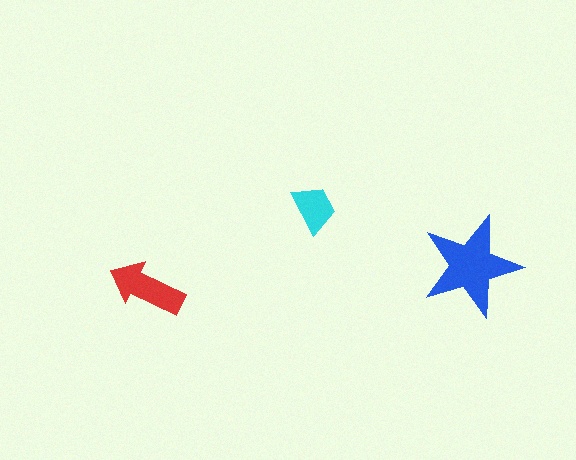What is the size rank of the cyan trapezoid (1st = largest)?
3rd.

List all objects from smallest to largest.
The cyan trapezoid, the red arrow, the blue star.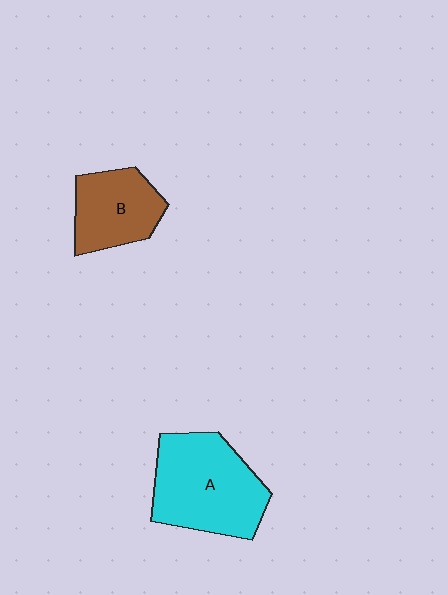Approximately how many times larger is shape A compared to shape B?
Approximately 1.6 times.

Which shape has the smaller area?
Shape B (brown).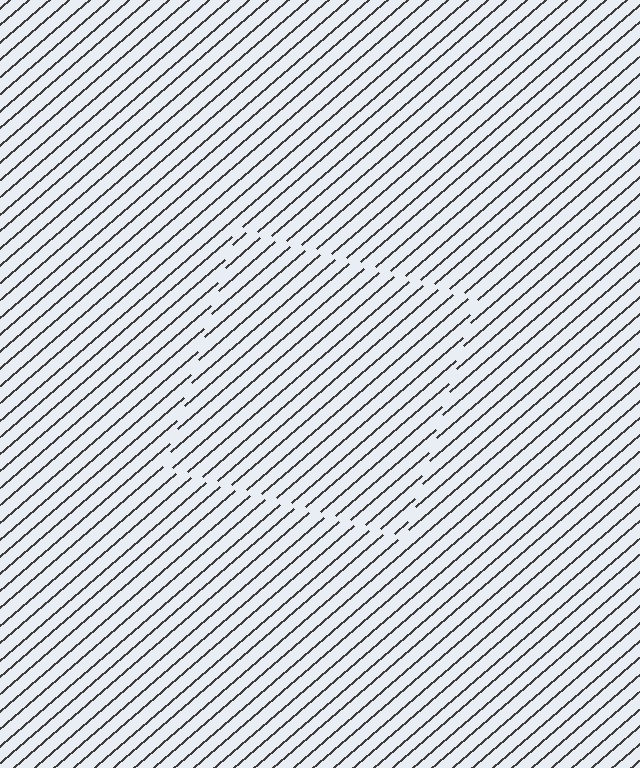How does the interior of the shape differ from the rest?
The interior of the shape contains the same grating, shifted by half a period — the contour is defined by the phase discontinuity where line-ends from the inner and outer gratings abut.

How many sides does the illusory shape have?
4 sides — the line-ends trace a square.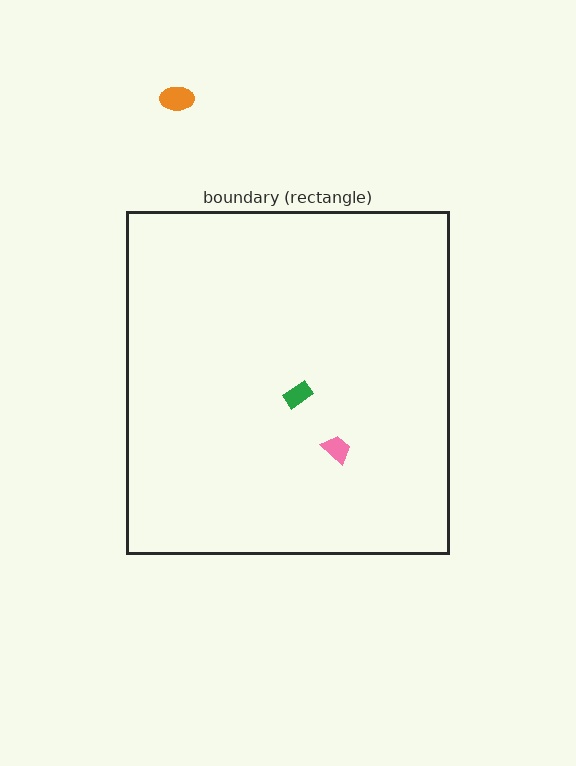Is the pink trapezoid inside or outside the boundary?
Inside.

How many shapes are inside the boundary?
2 inside, 1 outside.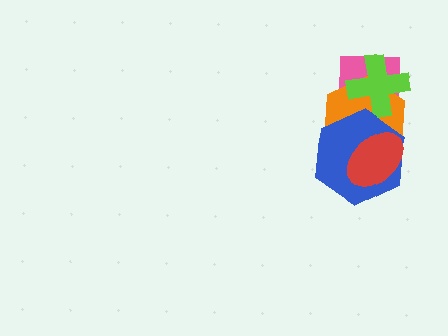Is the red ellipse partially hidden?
No, no other shape covers it.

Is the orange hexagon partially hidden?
Yes, it is partially covered by another shape.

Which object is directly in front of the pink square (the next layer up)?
The orange hexagon is directly in front of the pink square.